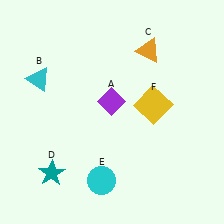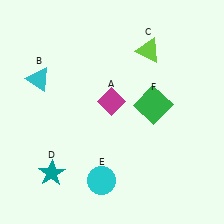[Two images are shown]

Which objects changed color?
A changed from purple to magenta. C changed from orange to lime. F changed from yellow to green.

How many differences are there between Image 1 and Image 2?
There are 3 differences between the two images.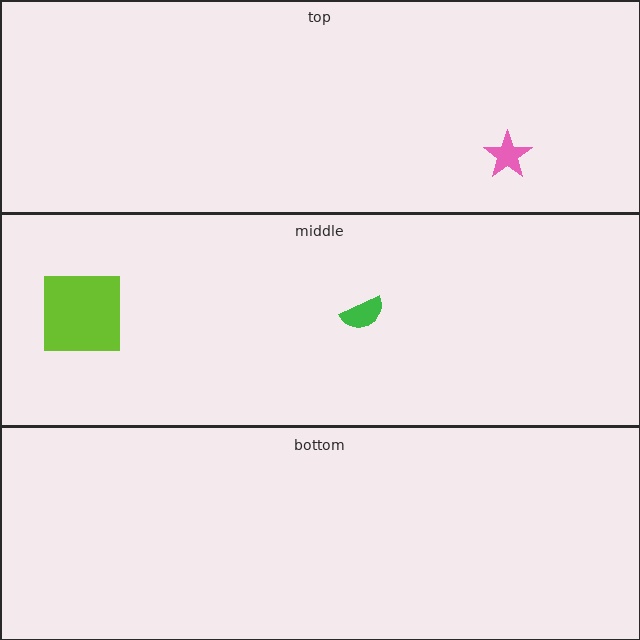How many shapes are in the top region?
1.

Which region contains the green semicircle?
The middle region.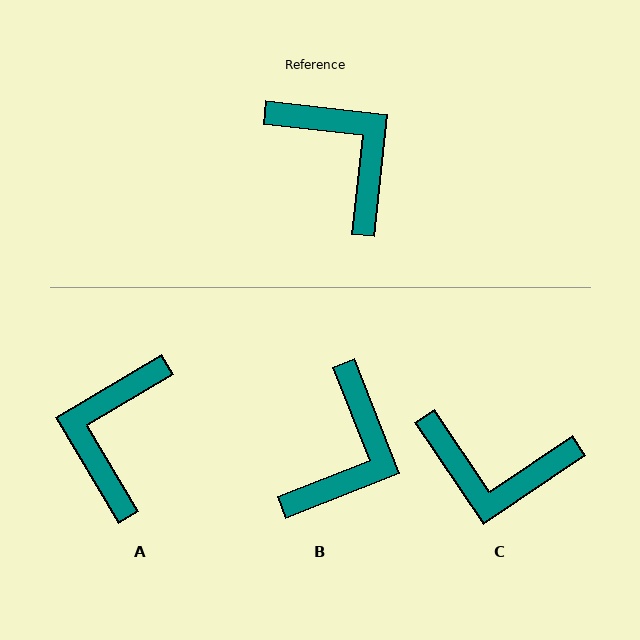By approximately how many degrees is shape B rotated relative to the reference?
Approximately 62 degrees clockwise.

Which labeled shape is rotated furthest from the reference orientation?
C, about 140 degrees away.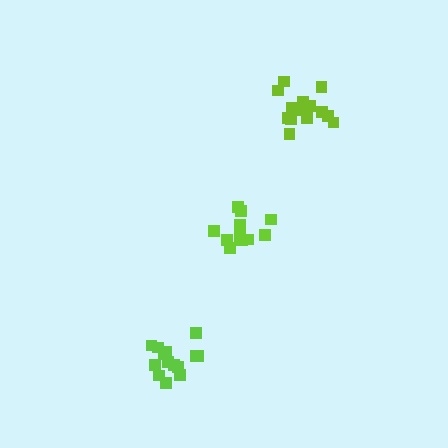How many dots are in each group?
Group 1: 14 dots, Group 2: 11 dots, Group 3: 14 dots (39 total).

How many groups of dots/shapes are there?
There are 3 groups.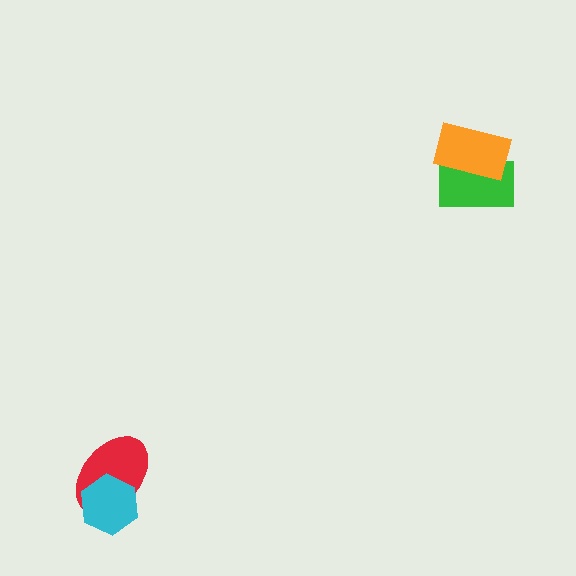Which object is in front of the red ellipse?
The cyan hexagon is in front of the red ellipse.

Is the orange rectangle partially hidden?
No, no other shape covers it.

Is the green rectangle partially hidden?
Yes, it is partially covered by another shape.